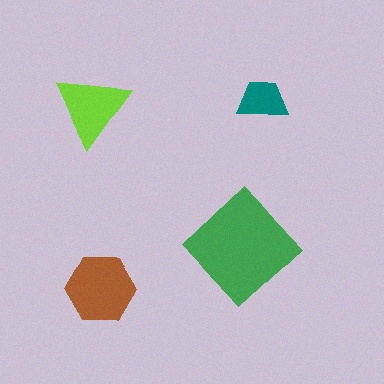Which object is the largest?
The green diamond.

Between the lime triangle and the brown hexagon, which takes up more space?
The brown hexagon.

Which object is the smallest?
The teal trapezoid.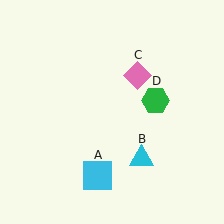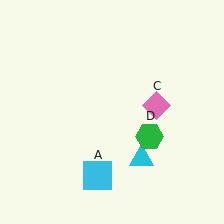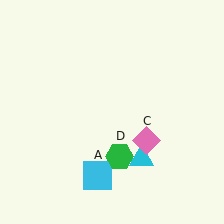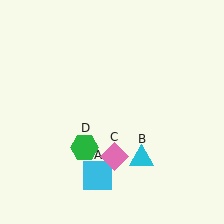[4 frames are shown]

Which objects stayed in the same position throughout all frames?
Cyan square (object A) and cyan triangle (object B) remained stationary.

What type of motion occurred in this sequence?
The pink diamond (object C), green hexagon (object D) rotated clockwise around the center of the scene.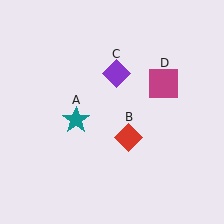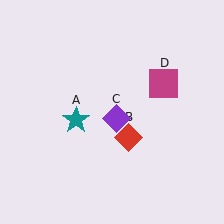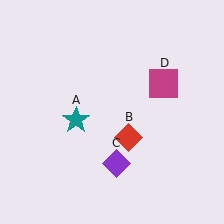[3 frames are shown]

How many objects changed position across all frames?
1 object changed position: purple diamond (object C).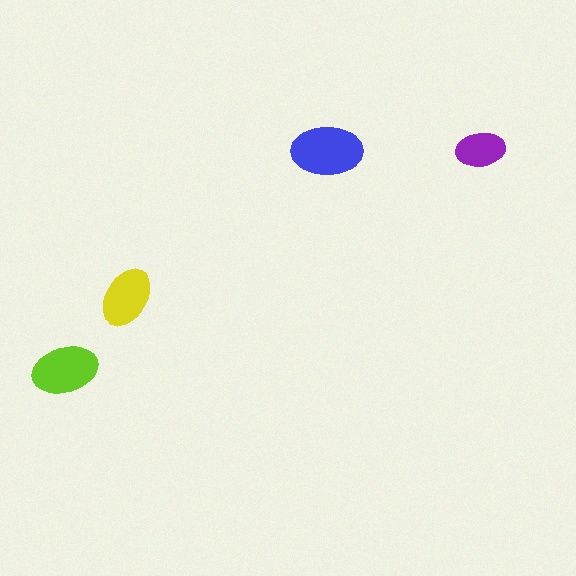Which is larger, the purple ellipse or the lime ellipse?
The lime one.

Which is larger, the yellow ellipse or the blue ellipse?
The blue one.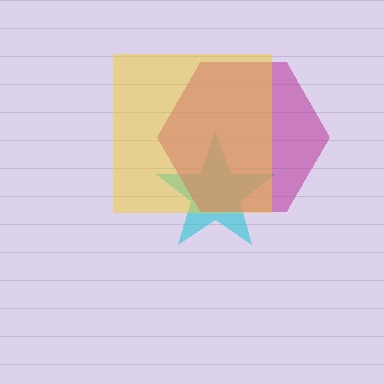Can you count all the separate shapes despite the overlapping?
Yes, there are 3 separate shapes.